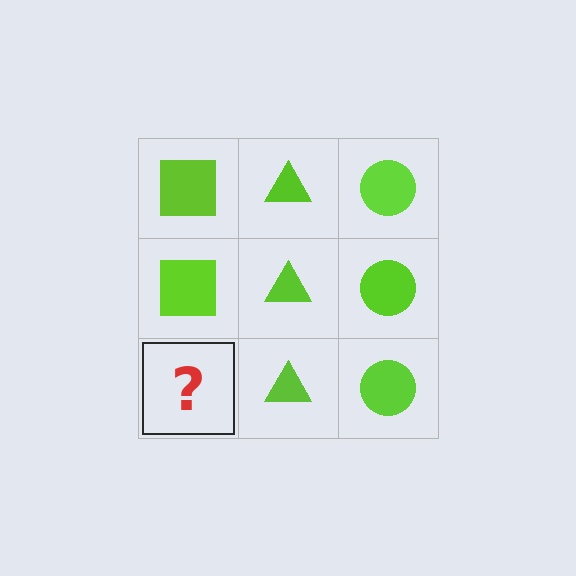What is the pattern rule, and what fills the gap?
The rule is that each column has a consistent shape. The gap should be filled with a lime square.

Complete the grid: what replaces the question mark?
The question mark should be replaced with a lime square.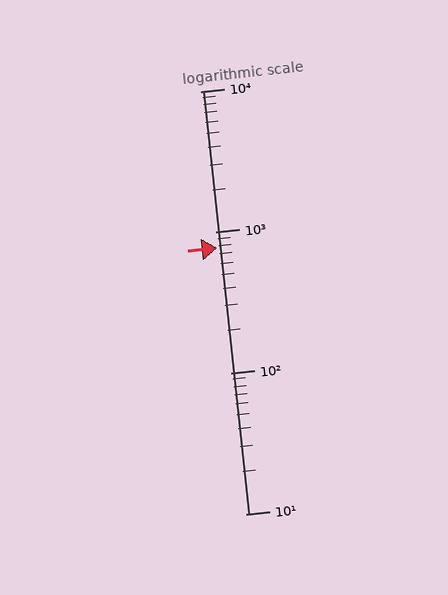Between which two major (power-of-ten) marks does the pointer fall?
The pointer is between 100 and 1000.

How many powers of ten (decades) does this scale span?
The scale spans 3 decades, from 10 to 10000.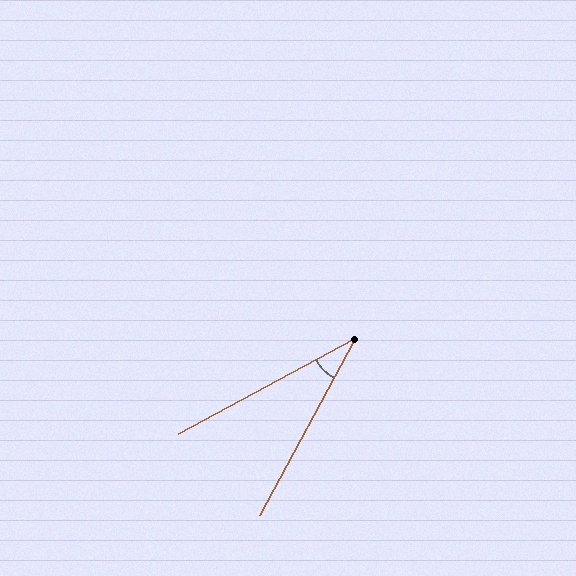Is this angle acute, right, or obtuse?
It is acute.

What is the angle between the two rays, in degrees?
Approximately 33 degrees.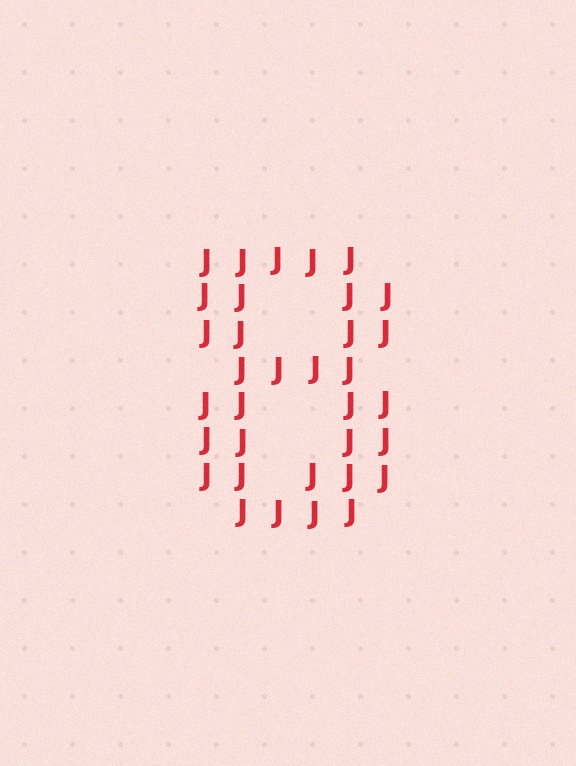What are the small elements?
The small elements are letter J's.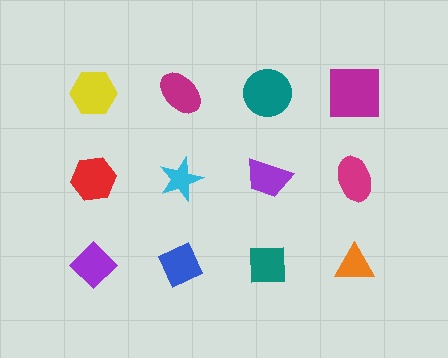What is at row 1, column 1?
A yellow hexagon.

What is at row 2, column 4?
A magenta ellipse.